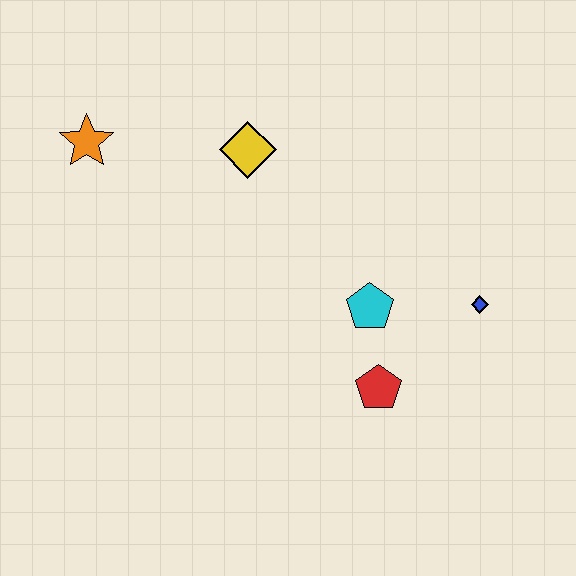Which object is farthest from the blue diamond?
The orange star is farthest from the blue diamond.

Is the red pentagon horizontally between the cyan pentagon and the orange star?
No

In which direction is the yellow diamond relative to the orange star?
The yellow diamond is to the right of the orange star.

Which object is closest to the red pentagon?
The cyan pentagon is closest to the red pentagon.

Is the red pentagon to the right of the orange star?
Yes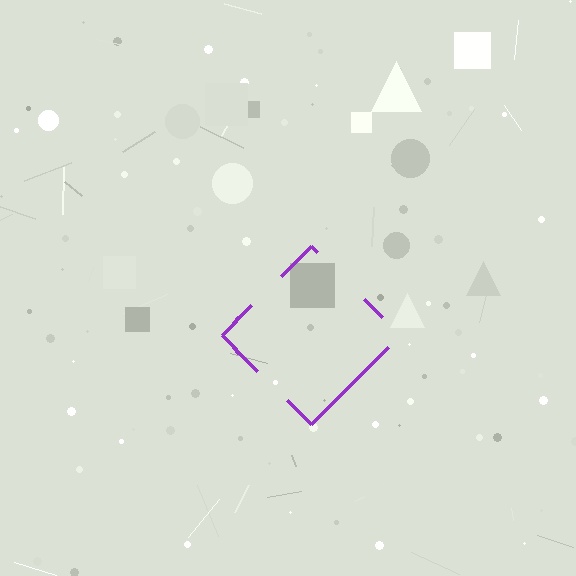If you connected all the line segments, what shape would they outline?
They would outline a diamond.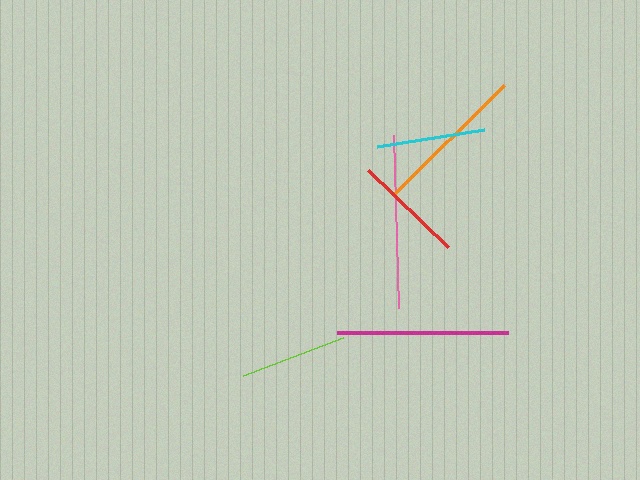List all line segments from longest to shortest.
From longest to shortest: pink, magenta, orange, red, cyan, lime.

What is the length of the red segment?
The red segment is approximately 111 pixels long.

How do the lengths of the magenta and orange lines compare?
The magenta and orange lines are approximately the same length.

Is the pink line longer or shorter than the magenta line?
The pink line is longer than the magenta line.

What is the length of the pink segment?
The pink segment is approximately 172 pixels long.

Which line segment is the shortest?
The lime line is the shortest at approximately 107 pixels.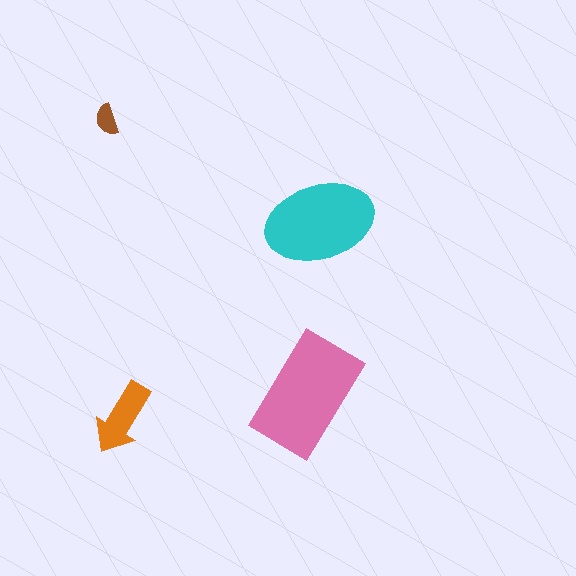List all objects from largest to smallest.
The pink rectangle, the cyan ellipse, the orange arrow, the brown semicircle.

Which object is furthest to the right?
The cyan ellipse is rightmost.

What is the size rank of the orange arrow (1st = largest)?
3rd.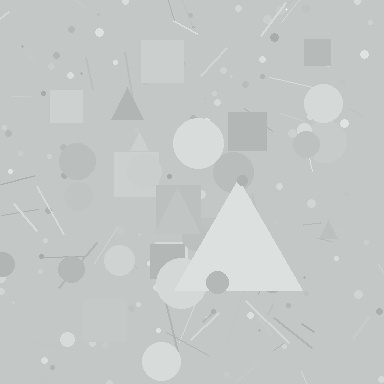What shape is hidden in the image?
A triangle is hidden in the image.